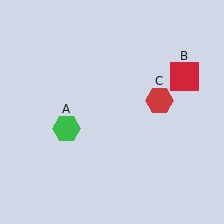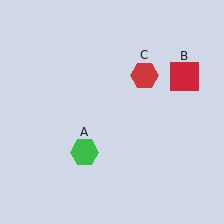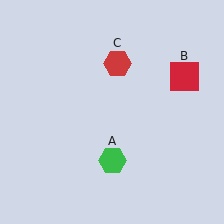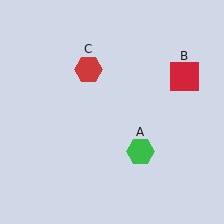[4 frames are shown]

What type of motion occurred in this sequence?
The green hexagon (object A), red hexagon (object C) rotated counterclockwise around the center of the scene.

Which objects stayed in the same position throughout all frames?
Red square (object B) remained stationary.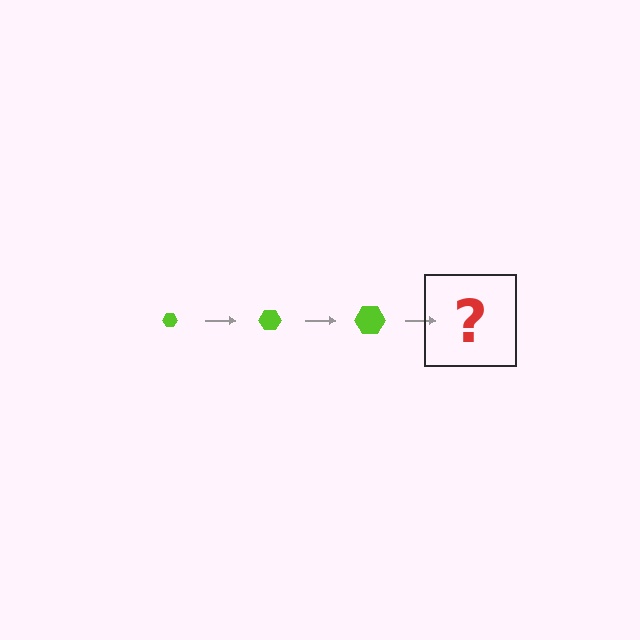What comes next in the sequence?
The next element should be a lime hexagon, larger than the previous one.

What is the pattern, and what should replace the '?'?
The pattern is that the hexagon gets progressively larger each step. The '?' should be a lime hexagon, larger than the previous one.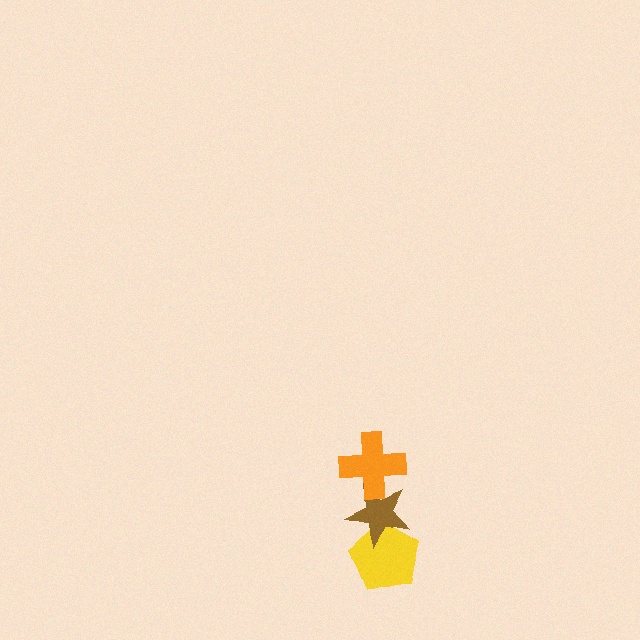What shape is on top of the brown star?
The orange cross is on top of the brown star.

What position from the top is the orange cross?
The orange cross is 1st from the top.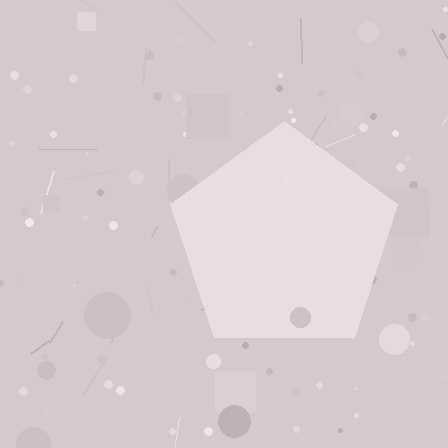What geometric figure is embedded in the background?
A pentagon is embedded in the background.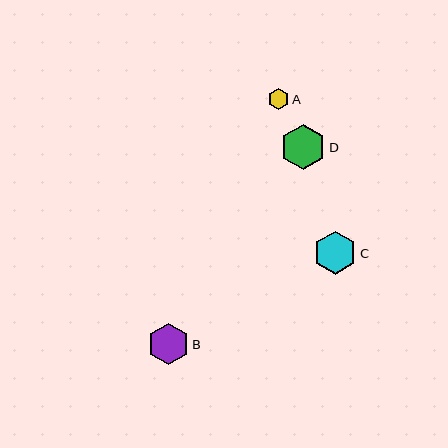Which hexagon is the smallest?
Hexagon A is the smallest with a size of approximately 21 pixels.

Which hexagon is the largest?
Hexagon D is the largest with a size of approximately 45 pixels.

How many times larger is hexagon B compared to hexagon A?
Hexagon B is approximately 1.9 times the size of hexagon A.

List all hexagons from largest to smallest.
From largest to smallest: D, C, B, A.